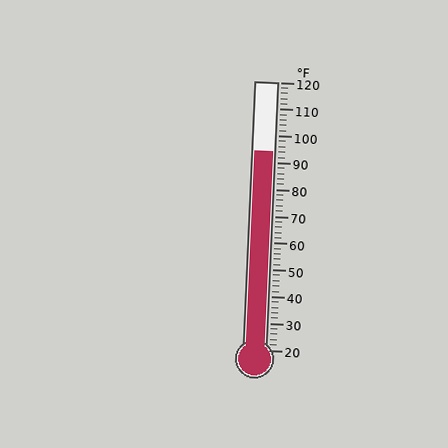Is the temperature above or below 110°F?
The temperature is below 110°F.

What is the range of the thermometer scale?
The thermometer scale ranges from 20°F to 120°F.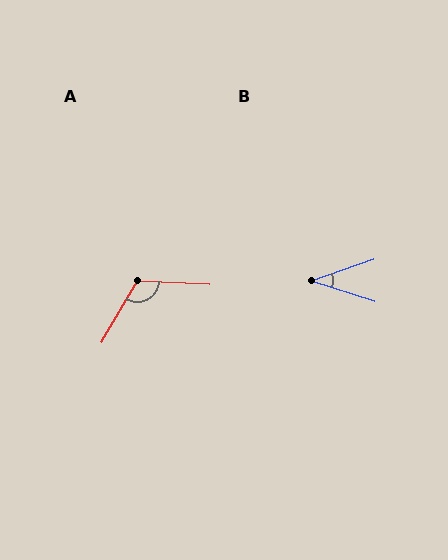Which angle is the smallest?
B, at approximately 37 degrees.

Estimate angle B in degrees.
Approximately 37 degrees.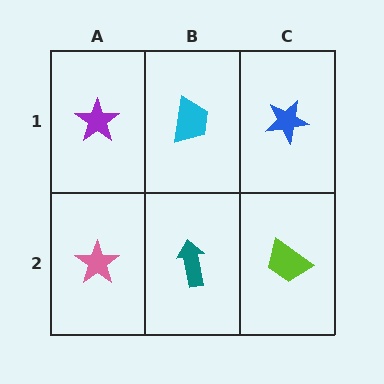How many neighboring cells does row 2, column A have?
2.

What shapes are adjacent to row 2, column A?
A purple star (row 1, column A), a teal arrow (row 2, column B).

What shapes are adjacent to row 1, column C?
A lime trapezoid (row 2, column C), a cyan trapezoid (row 1, column B).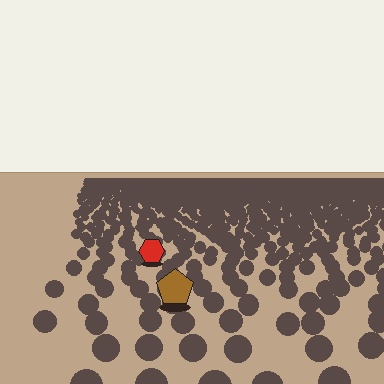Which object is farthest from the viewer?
The red hexagon is farthest from the viewer. It appears smaller and the ground texture around it is denser.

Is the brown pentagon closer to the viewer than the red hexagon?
Yes. The brown pentagon is closer — you can tell from the texture gradient: the ground texture is coarser near it.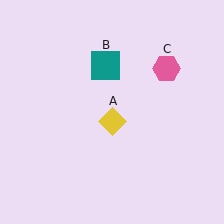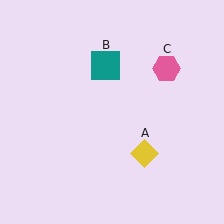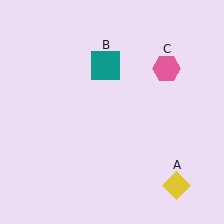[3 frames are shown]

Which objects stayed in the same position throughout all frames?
Teal square (object B) and pink hexagon (object C) remained stationary.